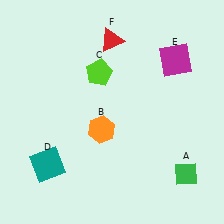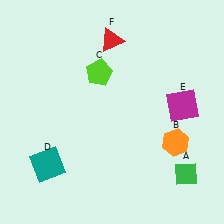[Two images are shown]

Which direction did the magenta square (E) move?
The magenta square (E) moved down.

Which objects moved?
The objects that moved are: the orange hexagon (B), the magenta square (E).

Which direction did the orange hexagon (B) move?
The orange hexagon (B) moved right.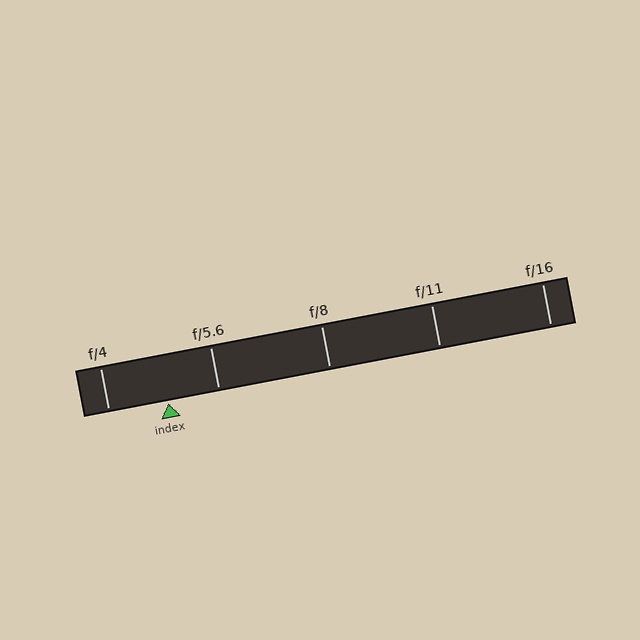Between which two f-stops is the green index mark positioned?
The index mark is between f/4 and f/5.6.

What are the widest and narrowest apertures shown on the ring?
The widest aperture shown is f/4 and the narrowest is f/16.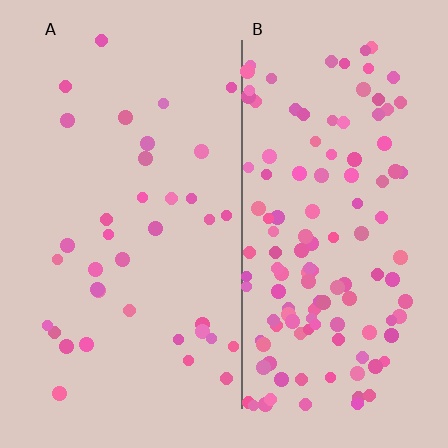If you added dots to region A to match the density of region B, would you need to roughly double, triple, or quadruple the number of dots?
Approximately triple.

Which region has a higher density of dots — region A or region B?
B (the right).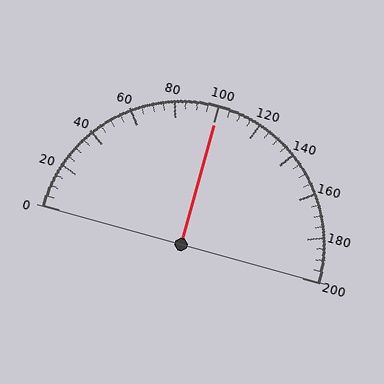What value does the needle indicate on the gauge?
The needle indicates approximately 100.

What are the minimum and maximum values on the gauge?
The gauge ranges from 0 to 200.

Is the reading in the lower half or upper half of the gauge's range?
The reading is in the upper half of the range (0 to 200).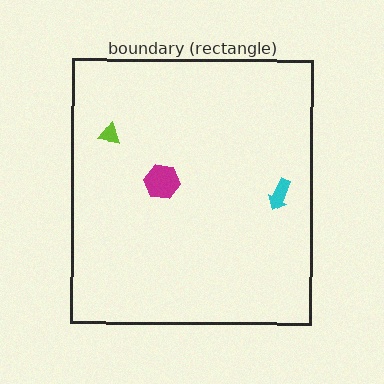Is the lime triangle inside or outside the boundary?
Inside.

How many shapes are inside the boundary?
3 inside, 0 outside.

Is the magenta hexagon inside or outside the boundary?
Inside.